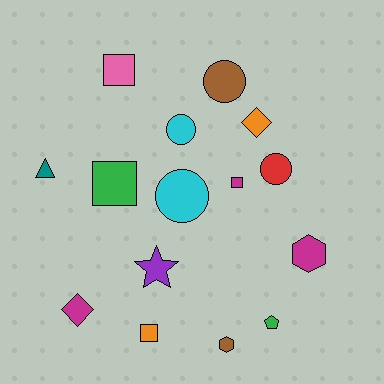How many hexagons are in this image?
There are 2 hexagons.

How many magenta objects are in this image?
There are 3 magenta objects.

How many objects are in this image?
There are 15 objects.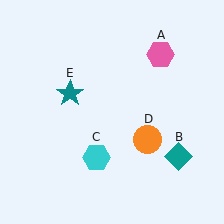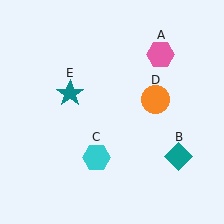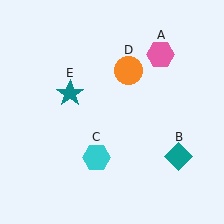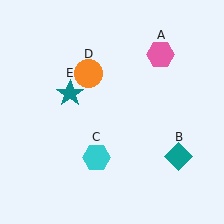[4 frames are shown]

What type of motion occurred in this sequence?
The orange circle (object D) rotated counterclockwise around the center of the scene.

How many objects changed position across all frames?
1 object changed position: orange circle (object D).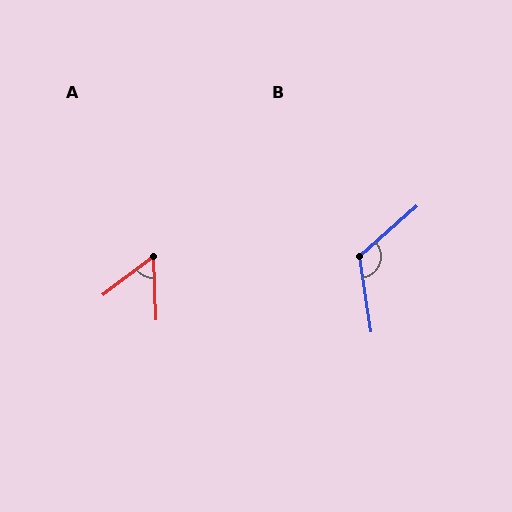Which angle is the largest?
B, at approximately 122 degrees.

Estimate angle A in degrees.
Approximately 55 degrees.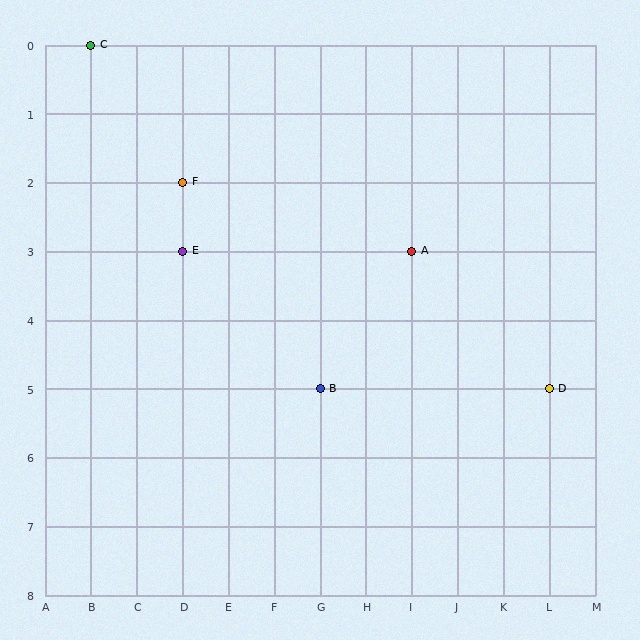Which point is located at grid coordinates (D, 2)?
Point F is at (D, 2).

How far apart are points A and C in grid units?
Points A and C are 7 columns and 3 rows apart (about 7.6 grid units diagonally).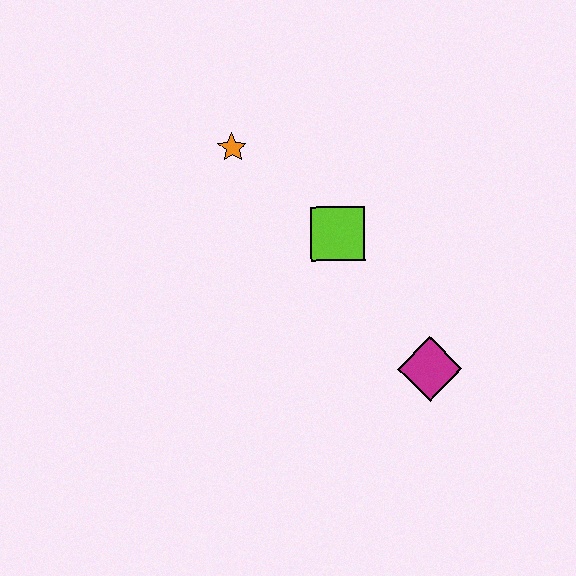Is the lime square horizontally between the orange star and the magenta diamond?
Yes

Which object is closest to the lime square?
The orange star is closest to the lime square.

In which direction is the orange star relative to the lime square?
The orange star is to the left of the lime square.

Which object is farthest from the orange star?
The magenta diamond is farthest from the orange star.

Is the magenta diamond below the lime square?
Yes